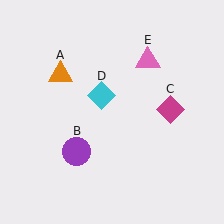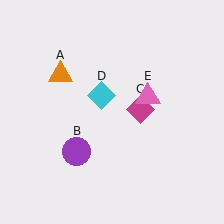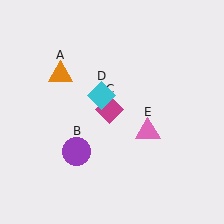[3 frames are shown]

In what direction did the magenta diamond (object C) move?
The magenta diamond (object C) moved left.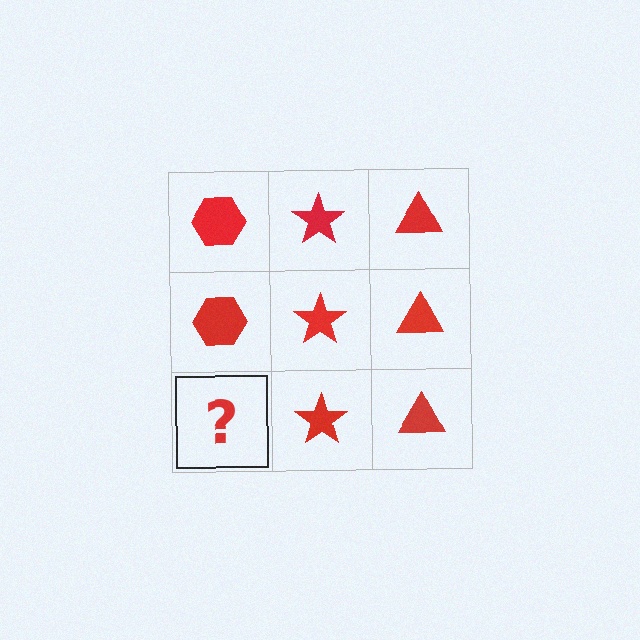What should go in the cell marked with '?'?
The missing cell should contain a red hexagon.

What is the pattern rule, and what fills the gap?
The rule is that each column has a consistent shape. The gap should be filled with a red hexagon.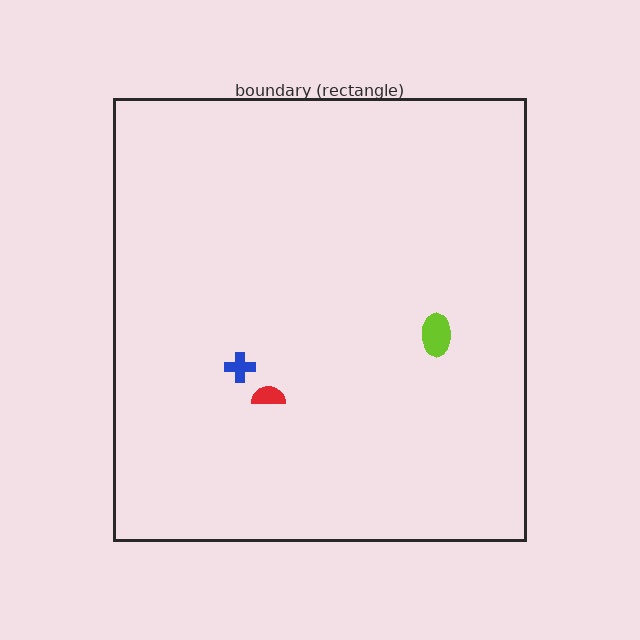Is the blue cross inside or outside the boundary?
Inside.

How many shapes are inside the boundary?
3 inside, 0 outside.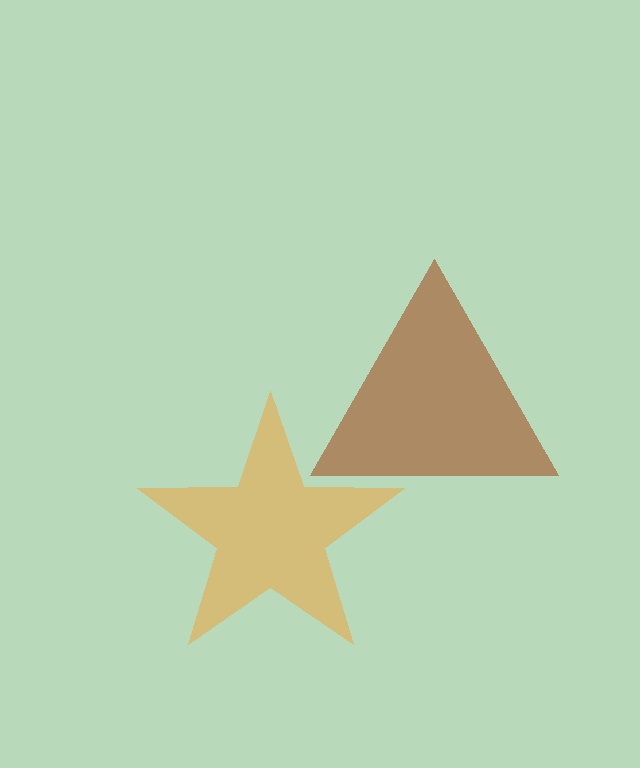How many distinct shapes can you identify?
There are 2 distinct shapes: an orange star, a brown triangle.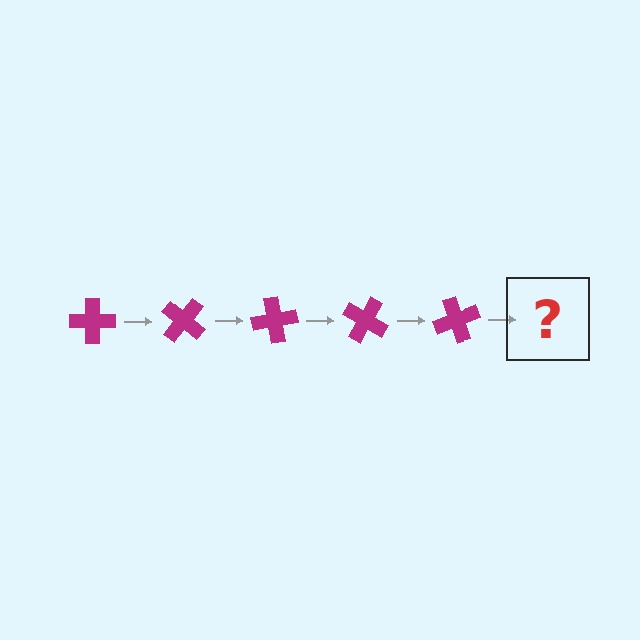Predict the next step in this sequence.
The next step is a magenta cross rotated 200 degrees.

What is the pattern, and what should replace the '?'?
The pattern is that the cross rotates 40 degrees each step. The '?' should be a magenta cross rotated 200 degrees.